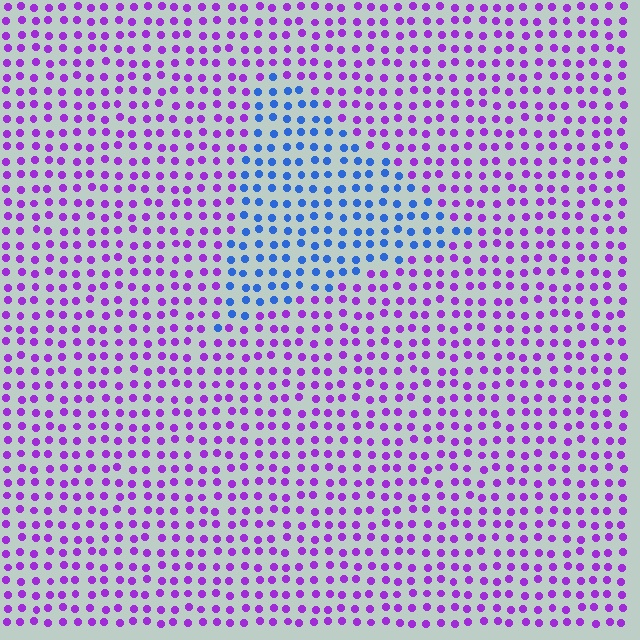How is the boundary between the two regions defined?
The boundary is defined purely by a slight shift in hue (about 62 degrees). Spacing, size, and orientation are identical on both sides.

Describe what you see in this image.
The image is filled with small purple elements in a uniform arrangement. A triangle-shaped region is visible where the elements are tinted to a slightly different hue, forming a subtle color boundary.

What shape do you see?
I see a triangle.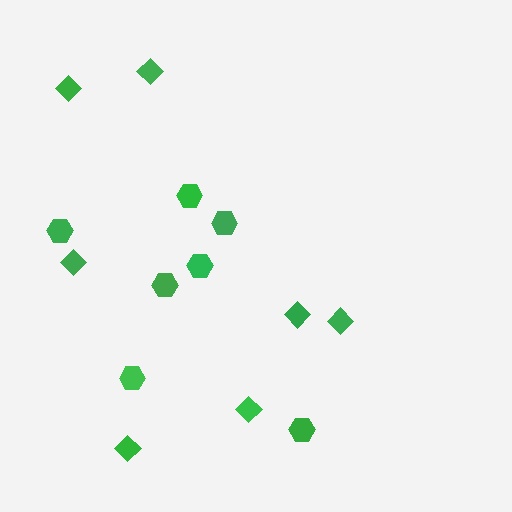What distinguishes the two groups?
There are 2 groups: one group of diamonds (7) and one group of hexagons (7).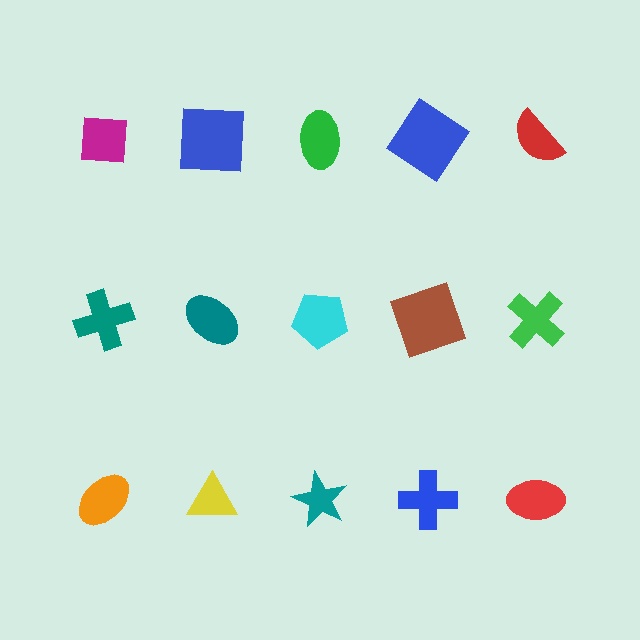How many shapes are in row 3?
5 shapes.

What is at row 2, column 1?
A teal cross.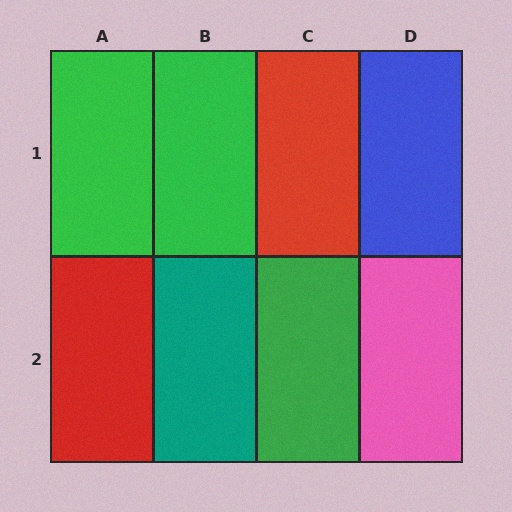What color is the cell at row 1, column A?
Green.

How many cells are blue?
1 cell is blue.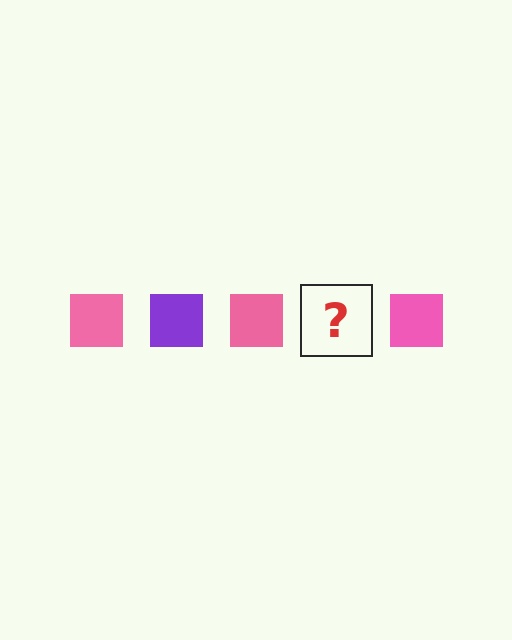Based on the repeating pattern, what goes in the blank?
The blank should be a purple square.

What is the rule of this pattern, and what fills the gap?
The rule is that the pattern cycles through pink, purple squares. The gap should be filled with a purple square.